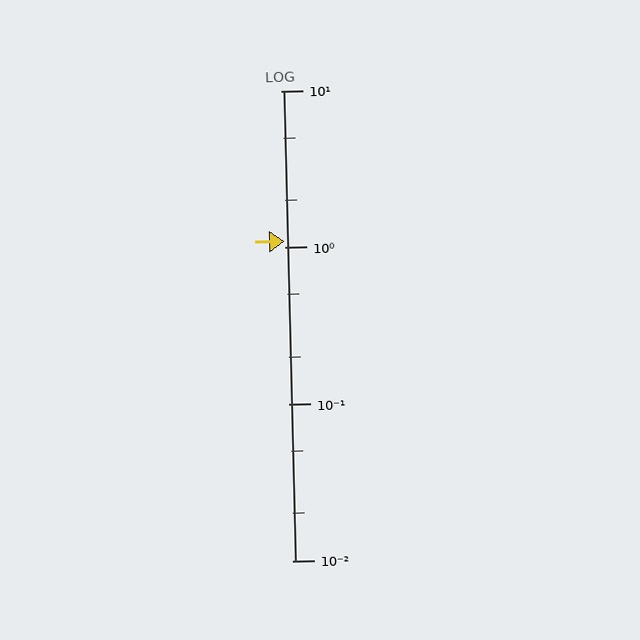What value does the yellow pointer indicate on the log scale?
The pointer indicates approximately 1.1.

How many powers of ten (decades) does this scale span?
The scale spans 3 decades, from 0.01 to 10.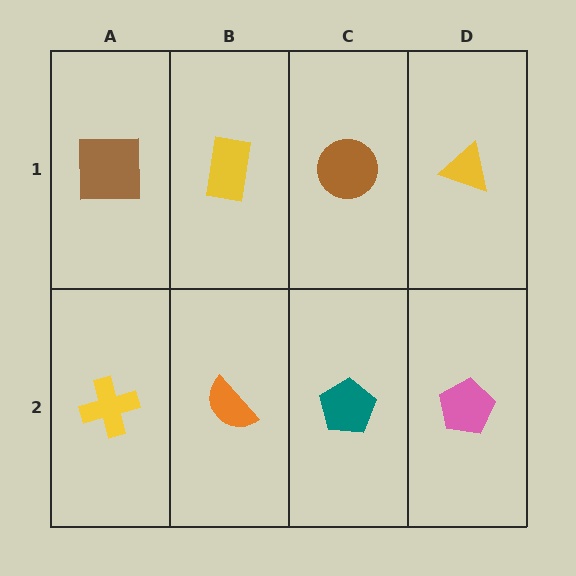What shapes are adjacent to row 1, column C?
A teal pentagon (row 2, column C), a yellow rectangle (row 1, column B), a yellow triangle (row 1, column D).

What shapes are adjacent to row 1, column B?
An orange semicircle (row 2, column B), a brown square (row 1, column A), a brown circle (row 1, column C).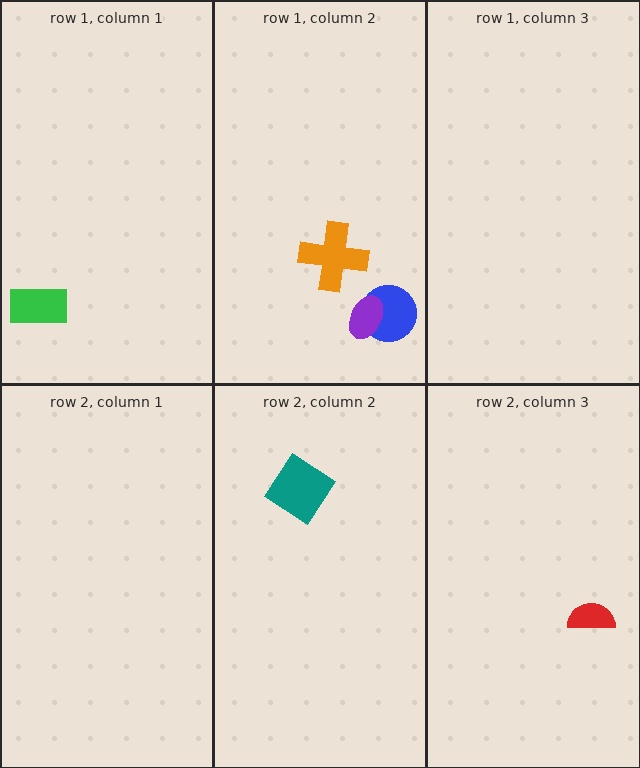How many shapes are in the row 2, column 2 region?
1.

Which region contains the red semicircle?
The row 2, column 3 region.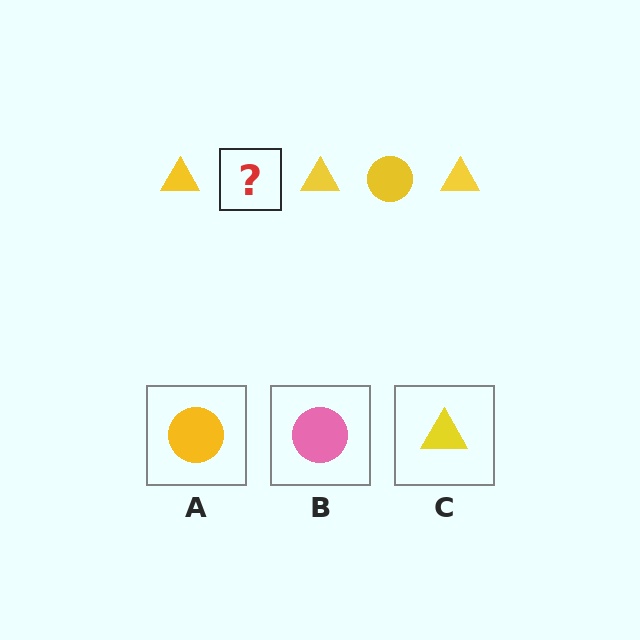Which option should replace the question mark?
Option A.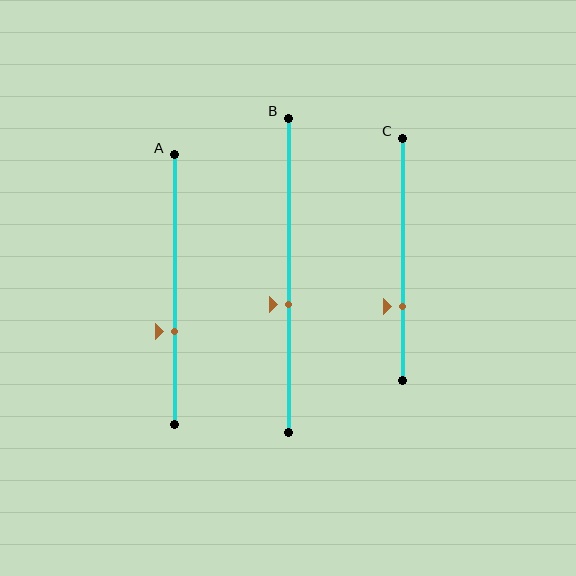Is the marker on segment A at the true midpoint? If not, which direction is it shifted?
No, the marker on segment A is shifted downward by about 16% of the segment length.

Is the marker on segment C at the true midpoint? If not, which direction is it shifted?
No, the marker on segment C is shifted downward by about 19% of the segment length.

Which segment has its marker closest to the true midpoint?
Segment B has its marker closest to the true midpoint.